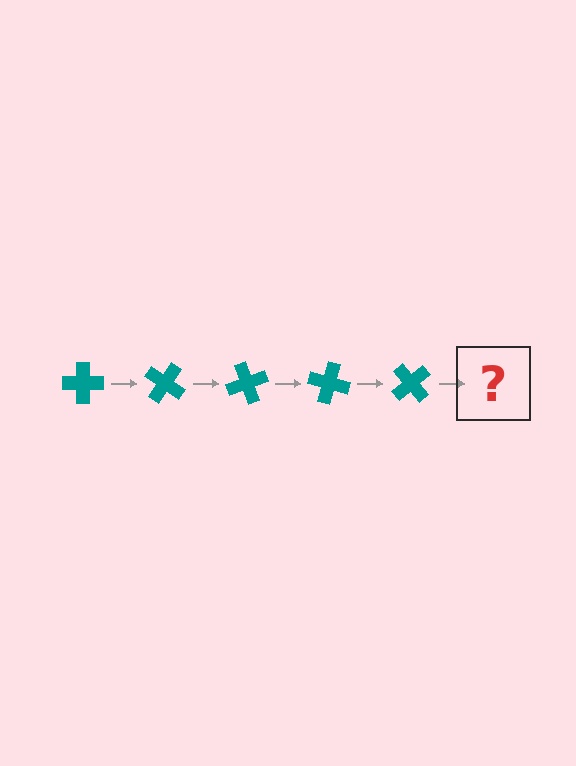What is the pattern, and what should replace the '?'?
The pattern is that the cross rotates 35 degrees each step. The '?' should be a teal cross rotated 175 degrees.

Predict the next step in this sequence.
The next step is a teal cross rotated 175 degrees.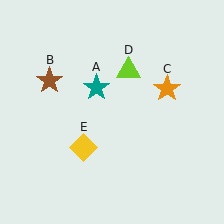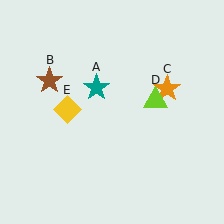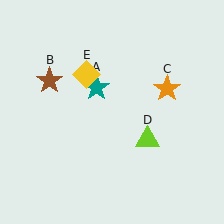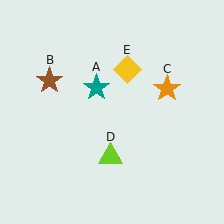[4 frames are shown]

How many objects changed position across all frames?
2 objects changed position: lime triangle (object D), yellow diamond (object E).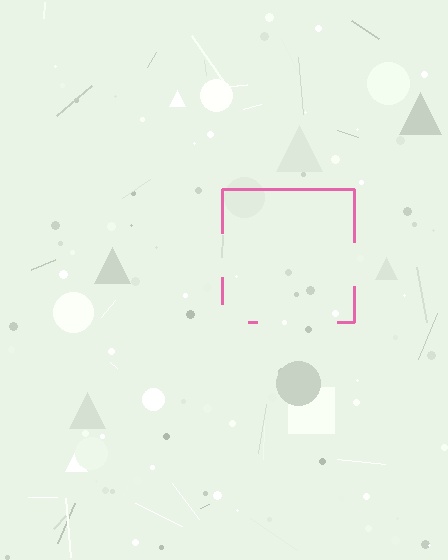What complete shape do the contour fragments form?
The contour fragments form a square.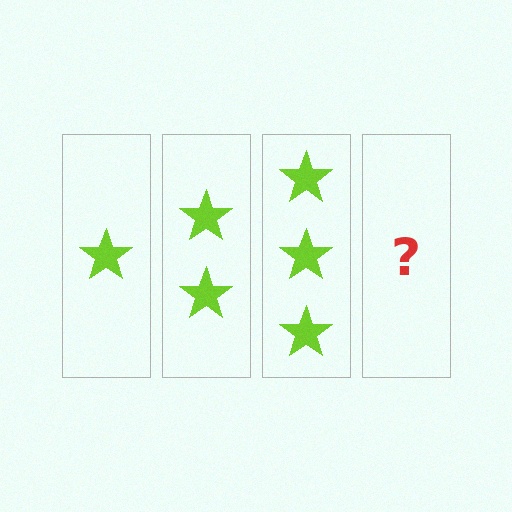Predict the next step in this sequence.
The next step is 4 stars.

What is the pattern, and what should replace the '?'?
The pattern is that each step adds one more star. The '?' should be 4 stars.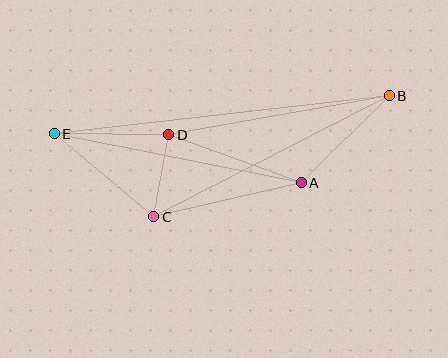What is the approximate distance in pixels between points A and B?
The distance between A and B is approximately 124 pixels.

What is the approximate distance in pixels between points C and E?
The distance between C and E is approximately 130 pixels.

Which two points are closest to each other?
Points C and D are closest to each other.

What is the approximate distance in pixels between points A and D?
The distance between A and D is approximately 141 pixels.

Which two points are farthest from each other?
Points B and E are farthest from each other.